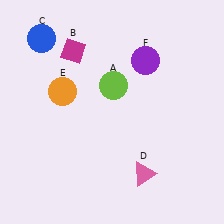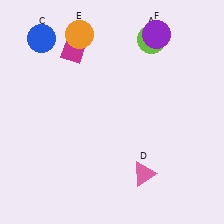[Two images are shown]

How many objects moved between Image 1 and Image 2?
3 objects moved between the two images.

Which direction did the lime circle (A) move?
The lime circle (A) moved up.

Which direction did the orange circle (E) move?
The orange circle (E) moved up.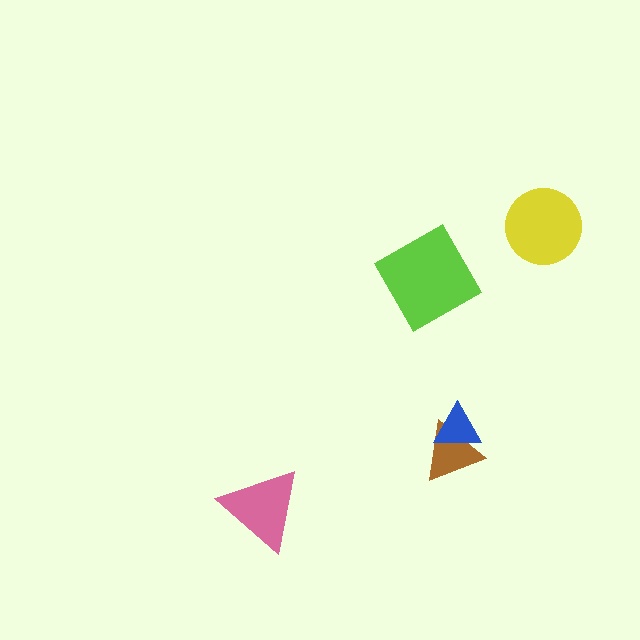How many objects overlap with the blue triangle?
1 object overlaps with the blue triangle.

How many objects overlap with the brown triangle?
1 object overlaps with the brown triangle.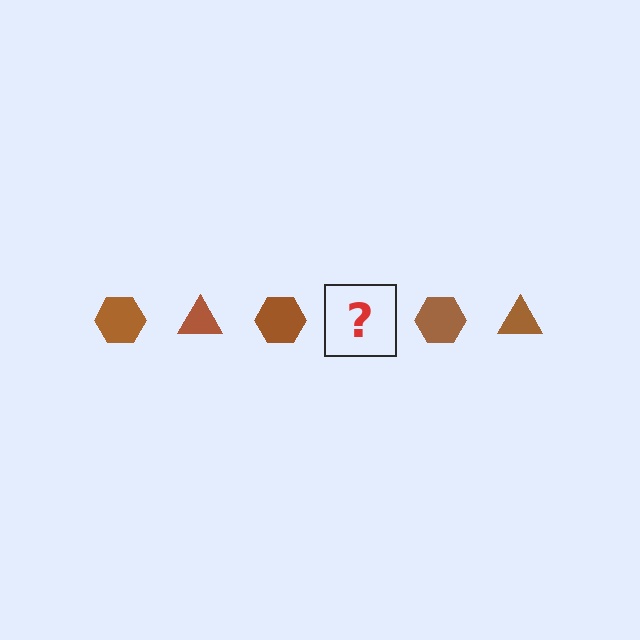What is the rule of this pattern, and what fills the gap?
The rule is that the pattern cycles through hexagon, triangle shapes in brown. The gap should be filled with a brown triangle.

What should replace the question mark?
The question mark should be replaced with a brown triangle.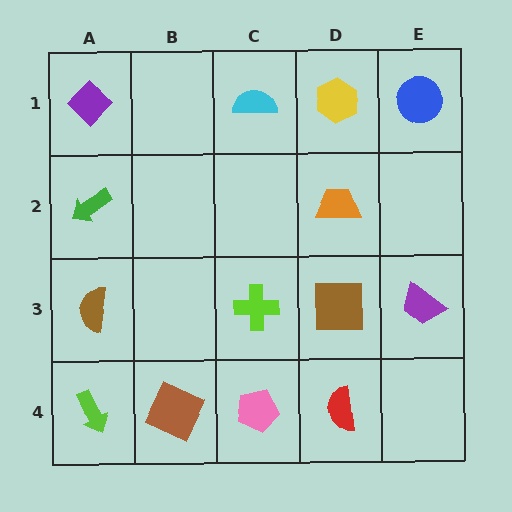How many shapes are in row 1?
4 shapes.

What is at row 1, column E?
A blue circle.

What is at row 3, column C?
A lime cross.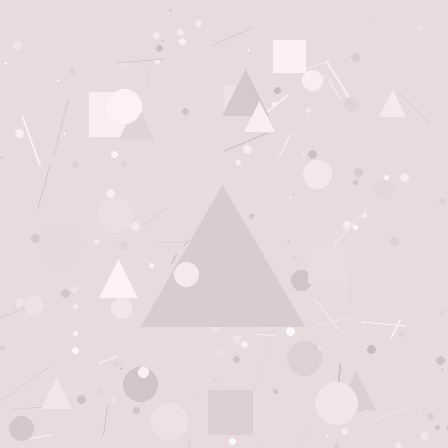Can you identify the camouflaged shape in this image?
The camouflaged shape is a triangle.